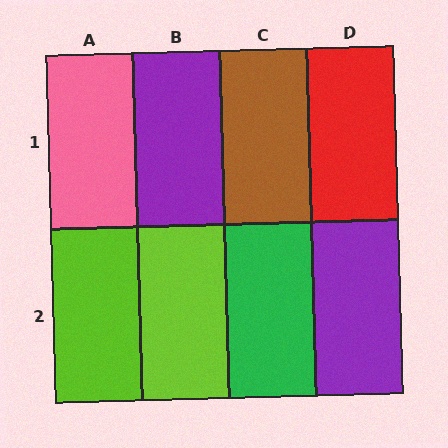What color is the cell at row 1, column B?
Purple.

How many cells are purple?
2 cells are purple.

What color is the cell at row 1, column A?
Pink.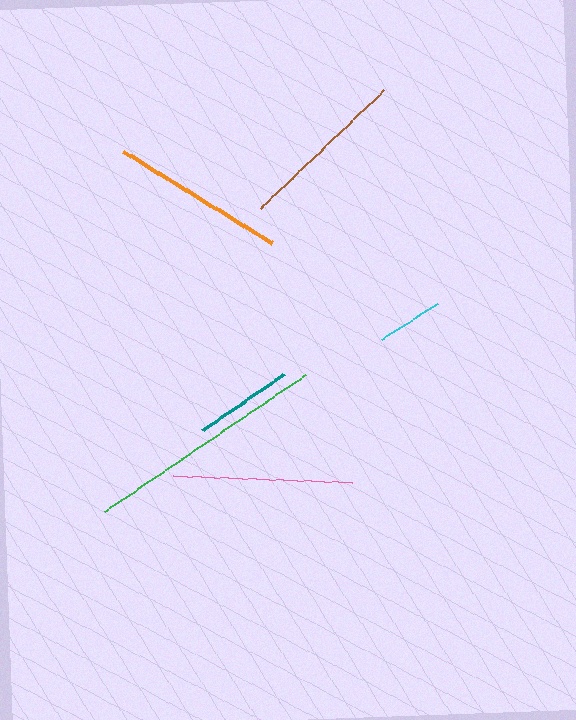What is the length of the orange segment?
The orange segment is approximately 174 pixels long.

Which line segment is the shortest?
The cyan line is the shortest at approximately 66 pixels.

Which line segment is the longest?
The green line is the longest at approximately 242 pixels.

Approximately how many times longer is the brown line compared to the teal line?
The brown line is approximately 1.7 times the length of the teal line.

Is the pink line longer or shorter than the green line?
The green line is longer than the pink line.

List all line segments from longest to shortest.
From longest to shortest: green, pink, orange, brown, teal, cyan.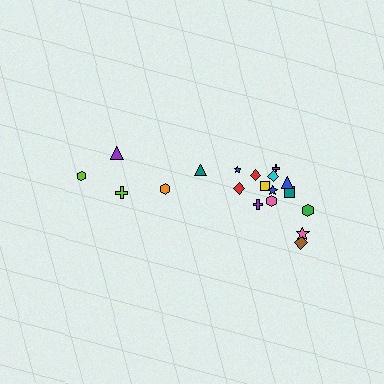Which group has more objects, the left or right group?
The right group.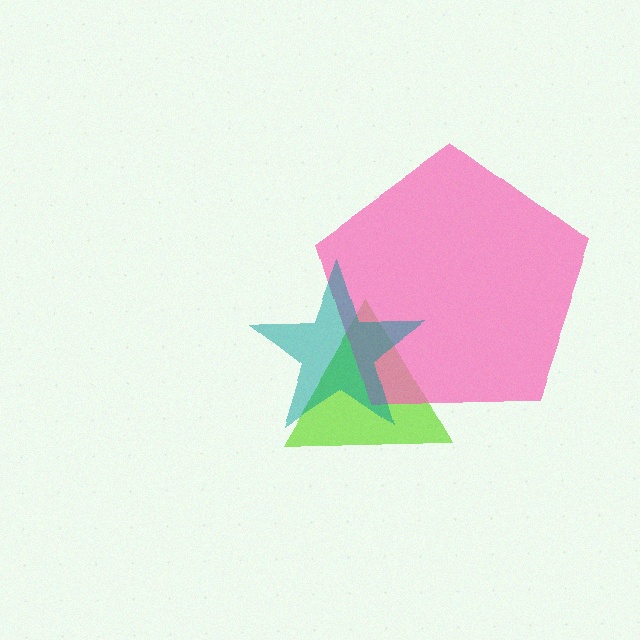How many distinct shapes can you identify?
There are 3 distinct shapes: a lime triangle, a pink pentagon, a teal star.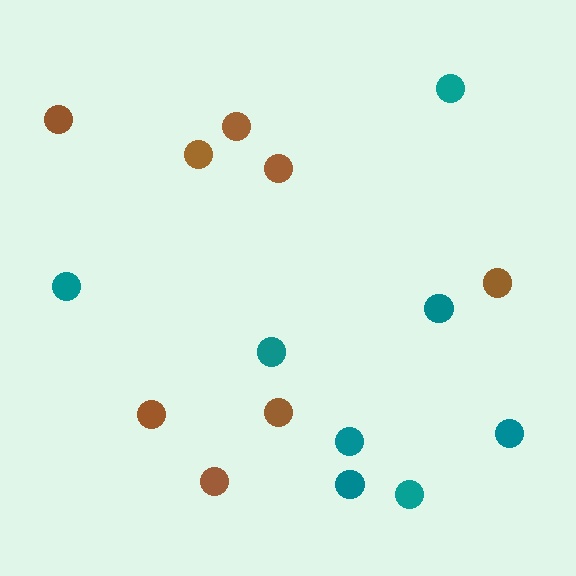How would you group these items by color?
There are 2 groups: one group of brown circles (8) and one group of teal circles (8).